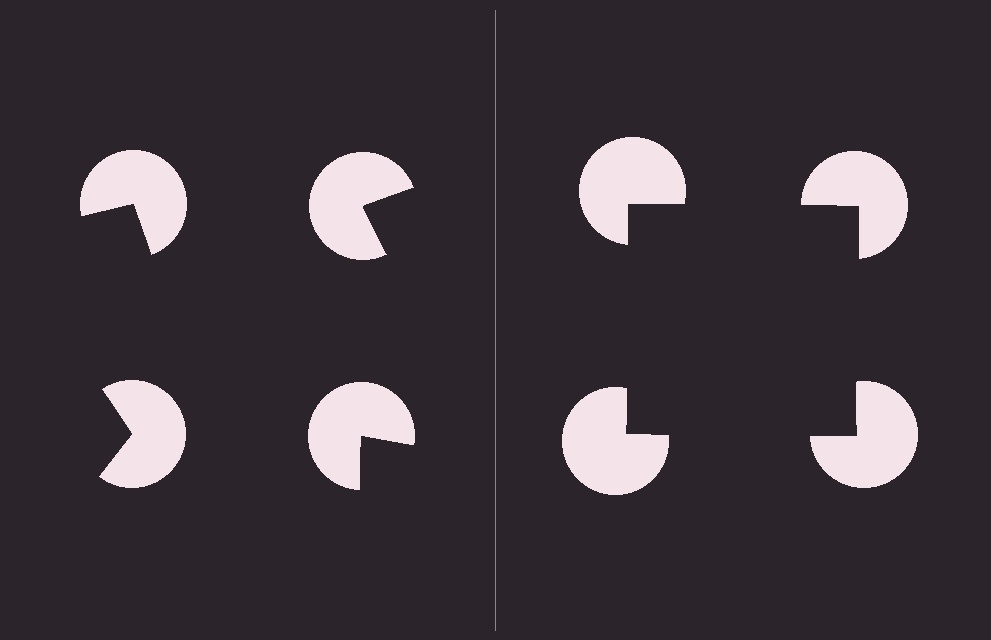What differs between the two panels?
The pac-man discs are positioned identically on both sides; only the wedge orientations differ. On the right they align to a square; on the left they are misaligned.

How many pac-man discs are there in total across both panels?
8 — 4 on each side.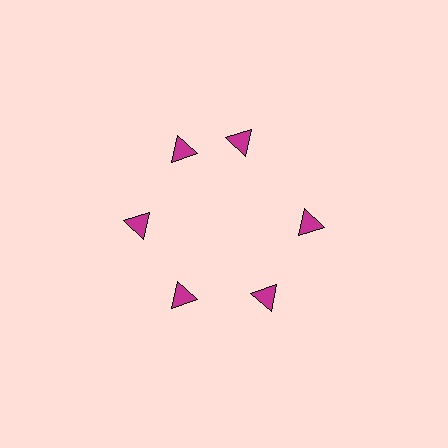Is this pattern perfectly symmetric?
No. The 6 magenta triangles are arranged in a ring, but one element near the 1 o'clock position is rotated out of alignment along the ring, breaking the 6-fold rotational symmetry.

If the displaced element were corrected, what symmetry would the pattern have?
It would have 6-fold rotational symmetry — the pattern would map onto itself every 60 degrees.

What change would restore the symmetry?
The symmetry would be restored by rotating it back into even spacing with its neighbors so that all 6 triangles sit at equal angles and equal distance from the center.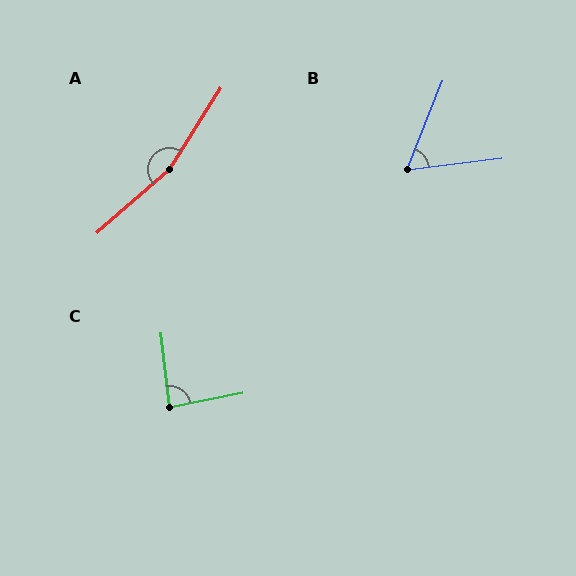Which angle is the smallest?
B, at approximately 61 degrees.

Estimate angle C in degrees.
Approximately 85 degrees.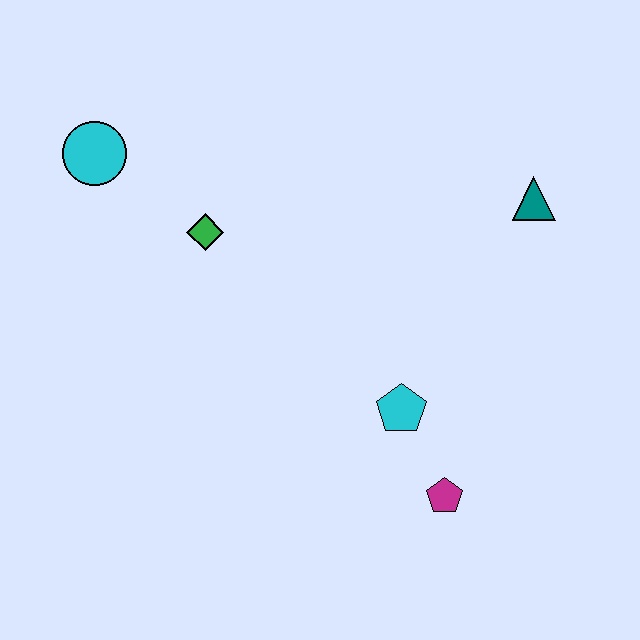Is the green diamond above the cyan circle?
No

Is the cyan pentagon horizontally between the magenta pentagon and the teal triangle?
No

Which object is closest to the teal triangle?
The cyan pentagon is closest to the teal triangle.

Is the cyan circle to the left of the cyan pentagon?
Yes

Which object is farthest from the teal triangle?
The cyan circle is farthest from the teal triangle.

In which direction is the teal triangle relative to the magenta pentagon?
The teal triangle is above the magenta pentagon.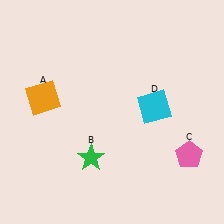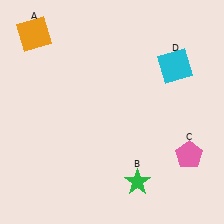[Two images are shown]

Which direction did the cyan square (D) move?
The cyan square (D) moved up.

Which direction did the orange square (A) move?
The orange square (A) moved up.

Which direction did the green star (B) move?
The green star (B) moved right.